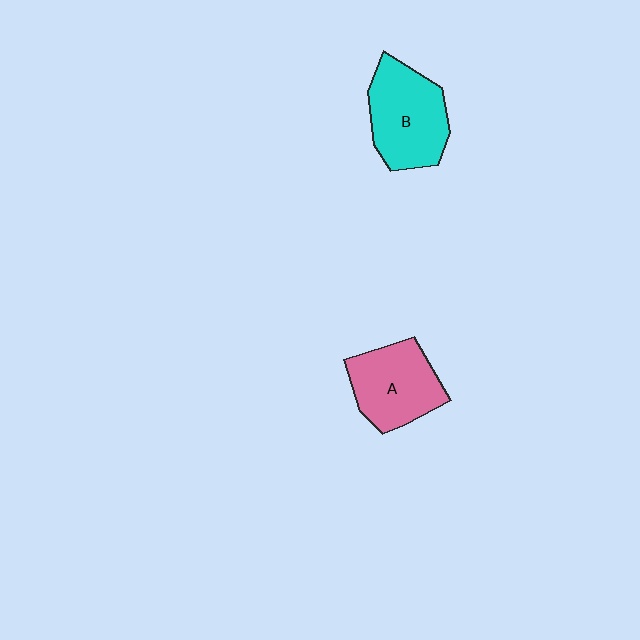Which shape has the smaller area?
Shape A (pink).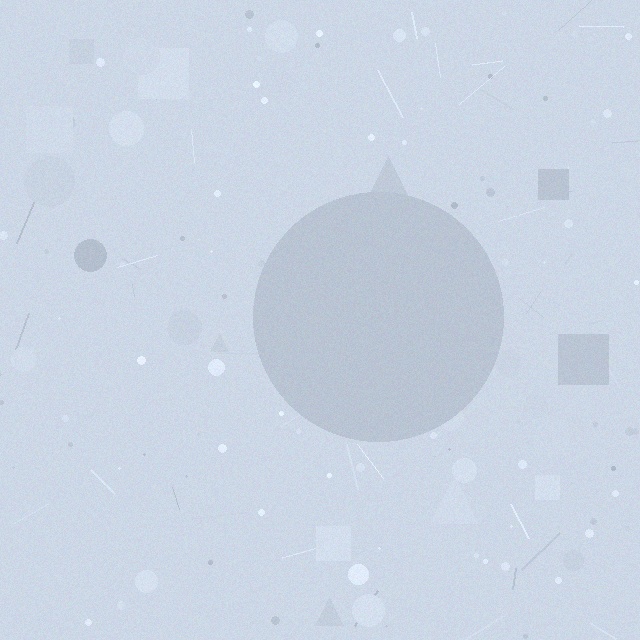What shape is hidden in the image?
A circle is hidden in the image.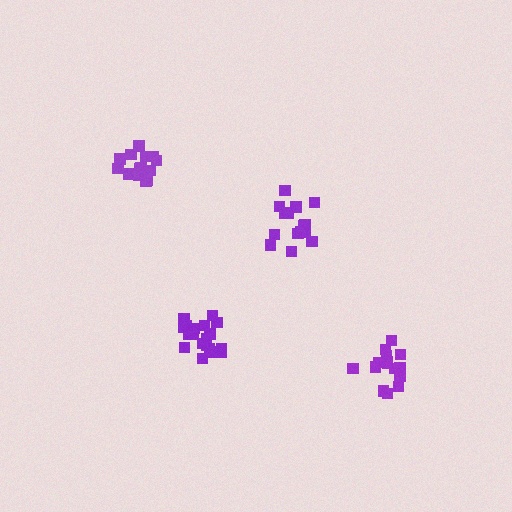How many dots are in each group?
Group 1: 21 dots, Group 2: 16 dots, Group 3: 16 dots, Group 4: 16 dots (69 total).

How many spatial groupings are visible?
There are 4 spatial groupings.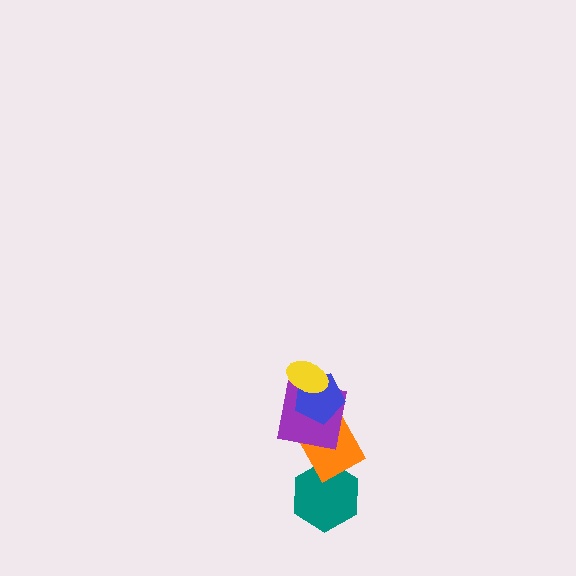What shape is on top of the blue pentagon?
The yellow ellipse is on top of the blue pentagon.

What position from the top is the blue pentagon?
The blue pentagon is 2nd from the top.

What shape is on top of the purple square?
The blue pentagon is on top of the purple square.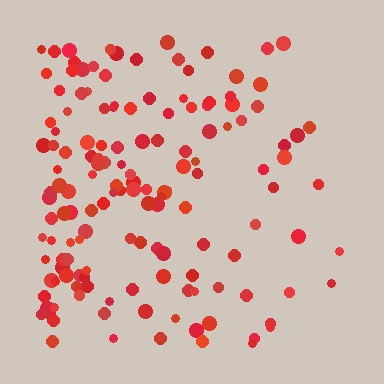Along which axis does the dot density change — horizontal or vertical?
Horizontal.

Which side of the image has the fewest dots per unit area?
The right.